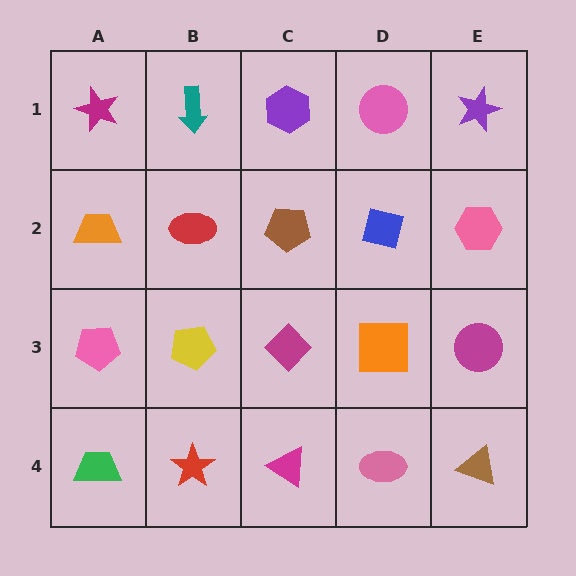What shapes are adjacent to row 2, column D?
A pink circle (row 1, column D), an orange square (row 3, column D), a brown pentagon (row 2, column C), a pink hexagon (row 2, column E).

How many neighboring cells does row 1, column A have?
2.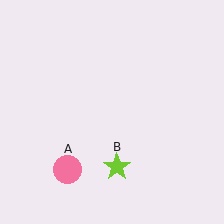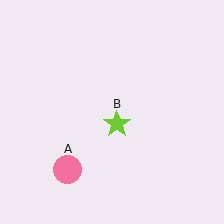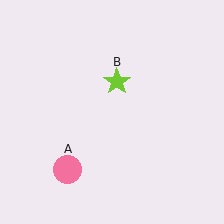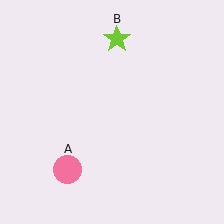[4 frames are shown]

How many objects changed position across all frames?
1 object changed position: lime star (object B).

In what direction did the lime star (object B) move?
The lime star (object B) moved up.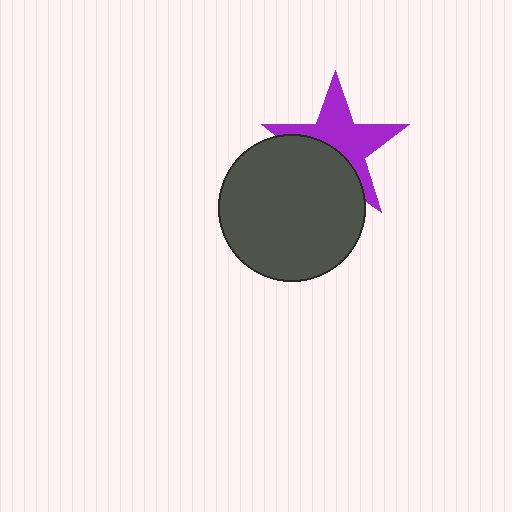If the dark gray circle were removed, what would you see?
You would see the complete purple star.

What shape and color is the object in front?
The object in front is a dark gray circle.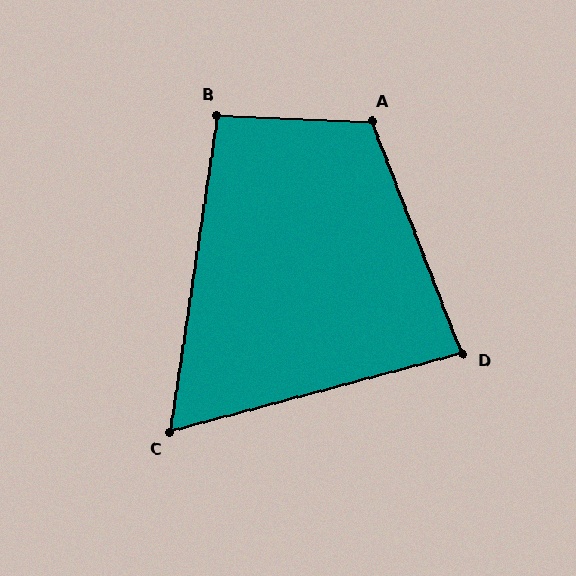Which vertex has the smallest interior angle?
C, at approximately 67 degrees.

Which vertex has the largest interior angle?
A, at approximately 113 degrees.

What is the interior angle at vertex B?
Approximately 96 degrees (obtuse).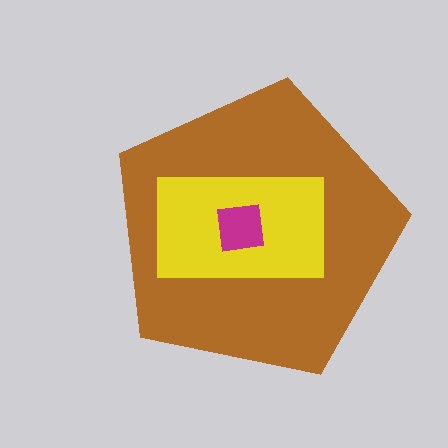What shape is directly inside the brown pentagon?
The yellow rectangle.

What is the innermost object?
The magenta square.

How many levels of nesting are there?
3.